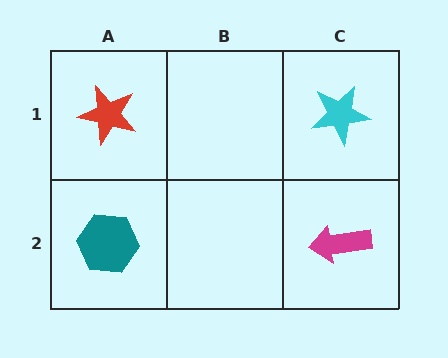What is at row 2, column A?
A teal hexagon.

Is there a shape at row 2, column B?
No, that cell is empty.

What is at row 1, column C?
A cyan star.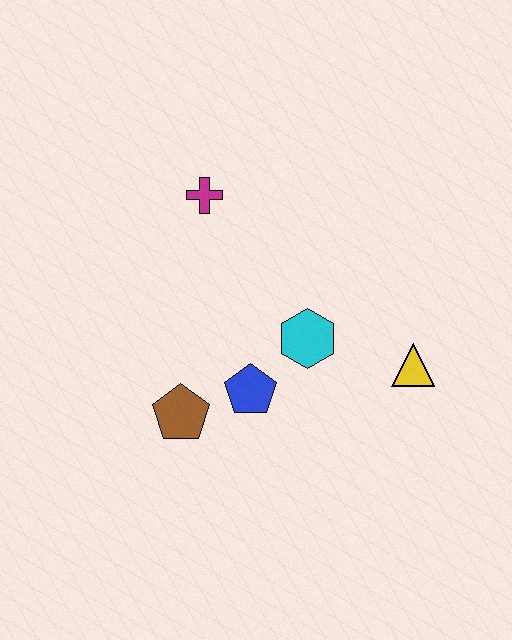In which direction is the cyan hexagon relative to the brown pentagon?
The cyan hexagon is to the right of the brown pentagon.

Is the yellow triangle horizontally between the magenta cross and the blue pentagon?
No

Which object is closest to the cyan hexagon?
The blue pentagon is closest to the cyan hexagon.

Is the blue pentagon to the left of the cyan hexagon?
Yes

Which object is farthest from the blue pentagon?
The magenta cross is farthest from the blue pentagon.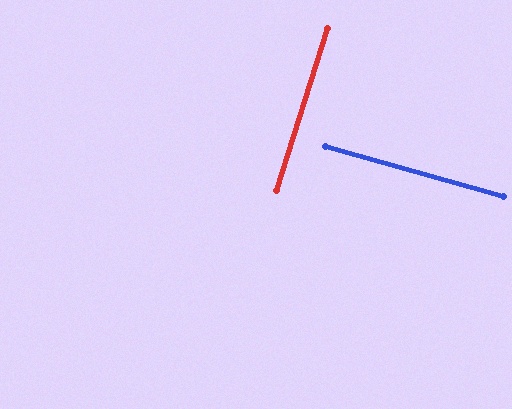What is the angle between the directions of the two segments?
Approximately 88 degrees.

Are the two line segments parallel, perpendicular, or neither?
Perpendicular — they meet at approximately 88°.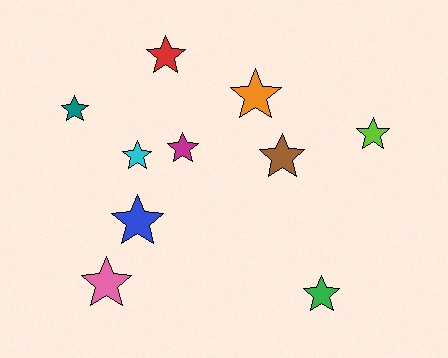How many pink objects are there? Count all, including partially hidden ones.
There is 1 pink object.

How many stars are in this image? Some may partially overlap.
There are 10 stars.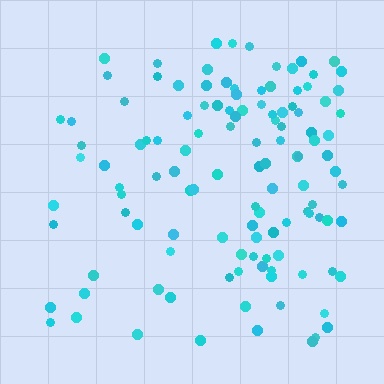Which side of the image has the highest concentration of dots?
The right.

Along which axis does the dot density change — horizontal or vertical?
Horizontal.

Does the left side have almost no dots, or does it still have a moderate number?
Still a moderate number, just noticeably fewer than the right.